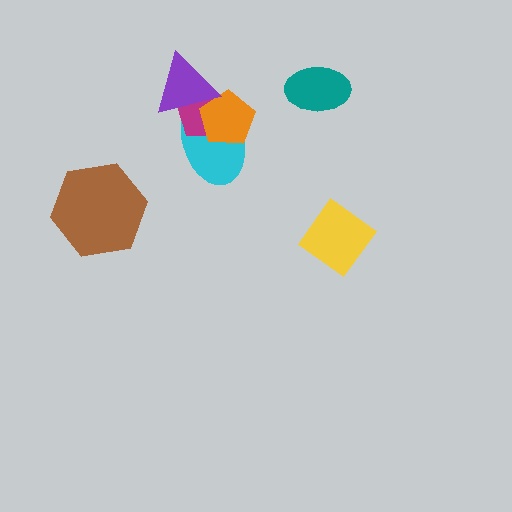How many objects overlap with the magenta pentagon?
3 objects overlap with the magenta pentagon.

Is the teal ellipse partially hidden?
No, no other shape covers it.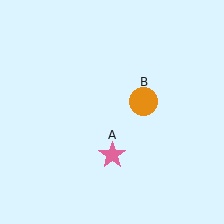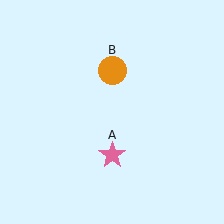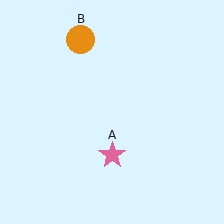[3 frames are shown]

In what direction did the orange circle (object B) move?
The orange circle (object B) moved up and to the left.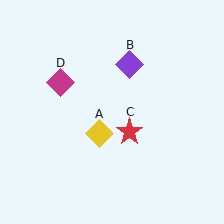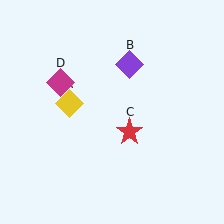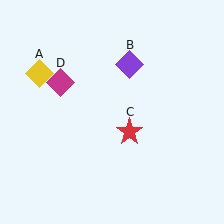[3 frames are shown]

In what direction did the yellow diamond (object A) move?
The yellow diamond (object A) moved up and to the left.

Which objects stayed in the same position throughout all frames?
Purple diamond (object B) and red star (object C) and magenta diamond (object D) remained stationary.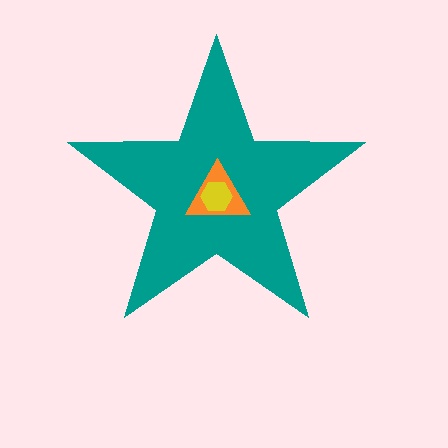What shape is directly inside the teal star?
The orange triangle.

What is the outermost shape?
The teal star.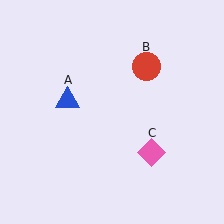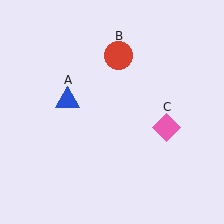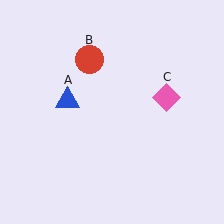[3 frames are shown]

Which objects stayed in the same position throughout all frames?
Blue triangle (object A) remained stationary.